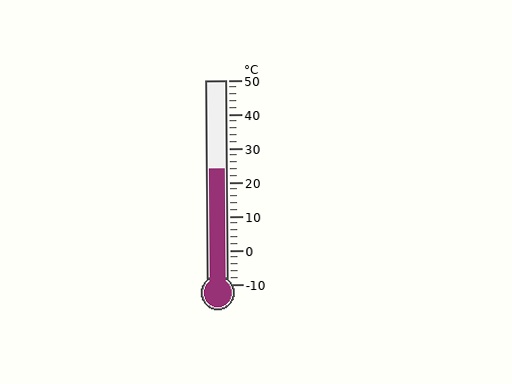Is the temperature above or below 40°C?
The temperature is below 40°C.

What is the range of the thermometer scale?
The thermometer scale ranges from -10°C to 50°C.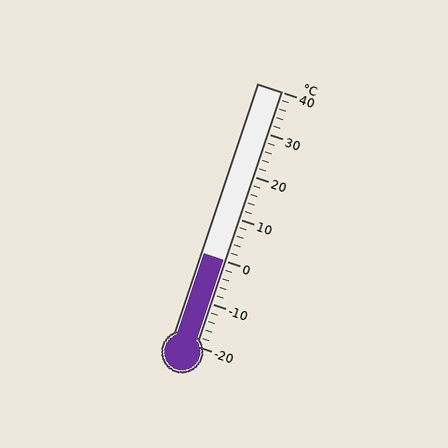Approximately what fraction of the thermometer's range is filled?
The thermometer is filled to approximately 35% of its range.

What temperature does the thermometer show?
The thermometer shows approximately 0°C.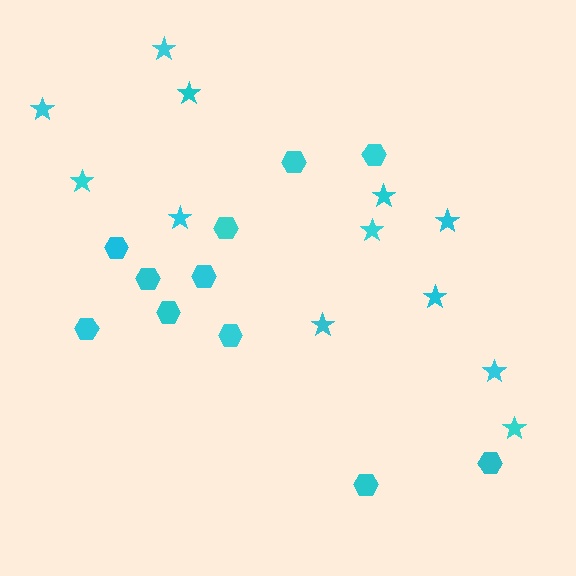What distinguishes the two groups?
There are 2 groups: one group of stars (12) and one group of hexagons (11).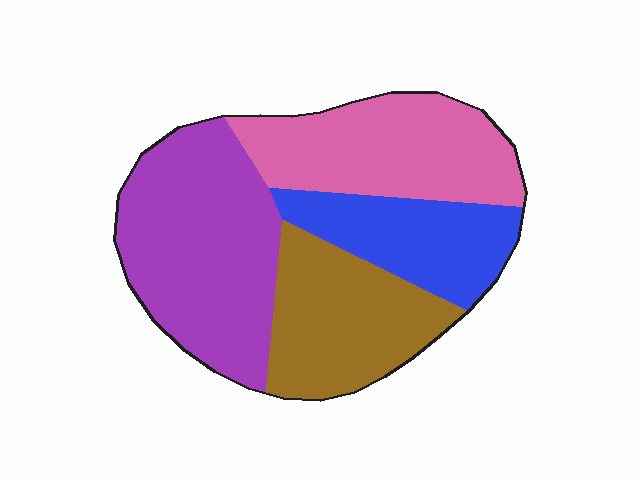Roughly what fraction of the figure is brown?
Brown takes up about one quarter (1/4) of the figure.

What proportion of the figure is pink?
Pink takes up about one quarter (1/4) of the figure.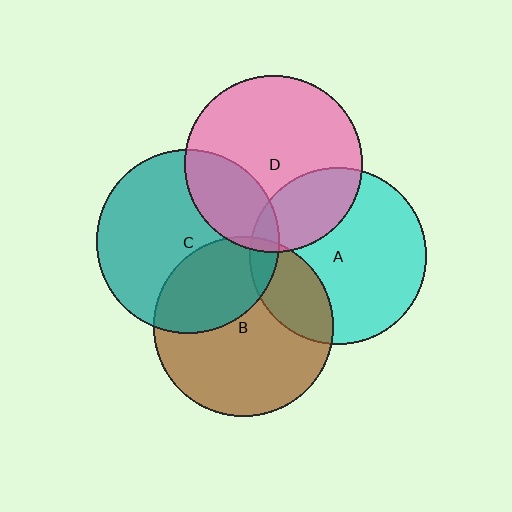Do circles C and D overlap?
Yes.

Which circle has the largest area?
Circle C (teal).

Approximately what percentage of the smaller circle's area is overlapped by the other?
Approximately 25%.